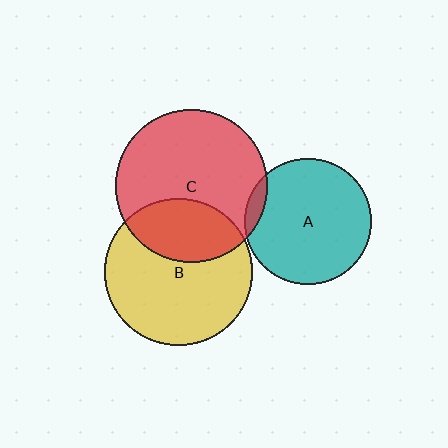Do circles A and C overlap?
Yes.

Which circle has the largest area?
Circle C (red).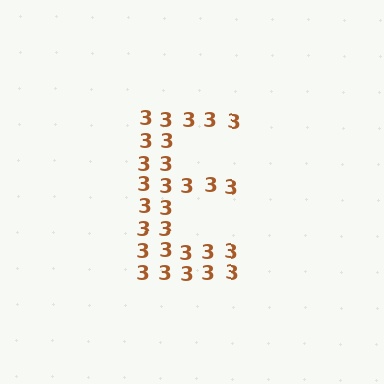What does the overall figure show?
The overall figure shows the letter E.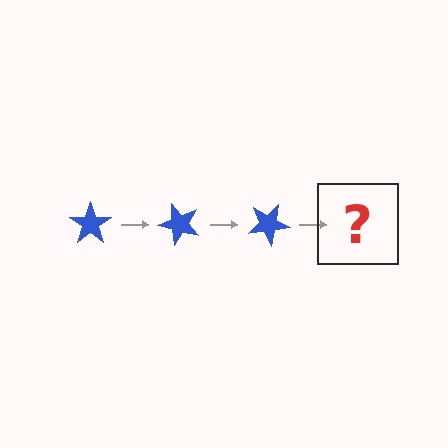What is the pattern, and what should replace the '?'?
The pattern is that the star rotates 50 degrees each step. The '?' should be a blue star rotated 150 degrees.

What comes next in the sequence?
The next element should be a blue star rotated 150 degrees.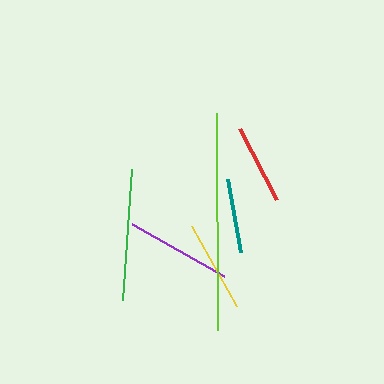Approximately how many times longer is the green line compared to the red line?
The green line is approximately 1.7 times the length of the red line.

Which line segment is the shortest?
The teal line is the shortest at approximately 75 pixels.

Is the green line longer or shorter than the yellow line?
The green line is longer than the yellow line.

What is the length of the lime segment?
The lime segment is approximately 217 pixels long.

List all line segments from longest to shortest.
From longest to shortest: lime, green, purple, yellow, red, teal.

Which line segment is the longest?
The lime line is the longest at approximately 217 pixels.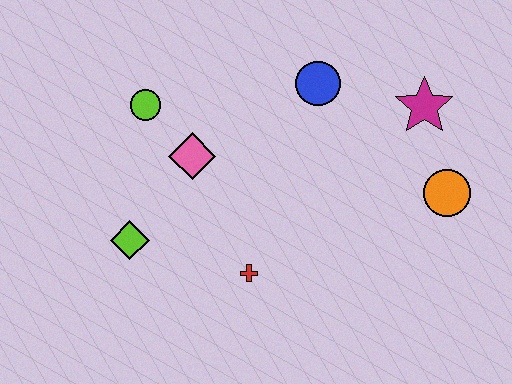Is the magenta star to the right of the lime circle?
Yes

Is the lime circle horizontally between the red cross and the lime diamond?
Yes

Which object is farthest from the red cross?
The magenta star is farthest from the red cross.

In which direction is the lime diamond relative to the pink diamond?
The lime diamond is below the pink diamond.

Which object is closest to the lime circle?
The pink diamond is closest to the lime circle.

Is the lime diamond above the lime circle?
No